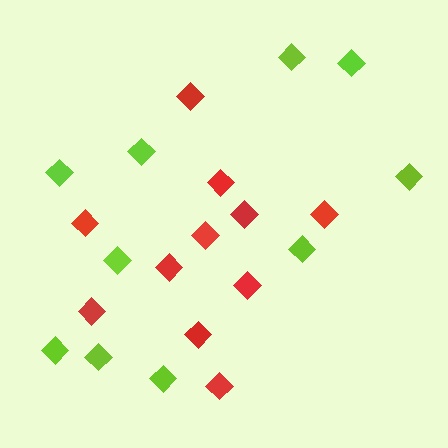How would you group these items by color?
There are 2 groups: one group of red diamonds (11) and one group of lime diamonds (10).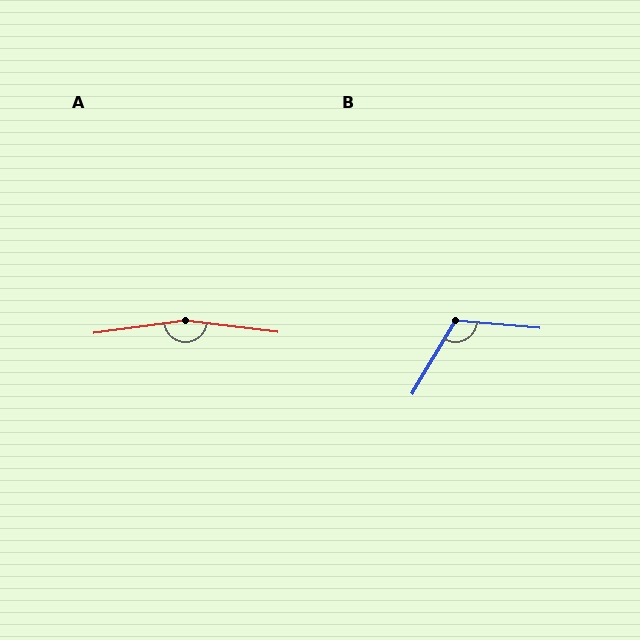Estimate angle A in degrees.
Approximately 165 degrees.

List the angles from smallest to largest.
B (116°), A (165°).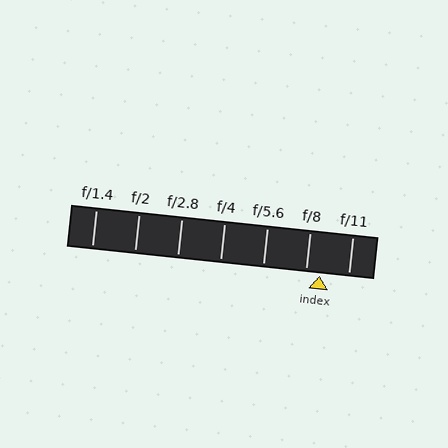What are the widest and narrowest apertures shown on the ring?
The widest aperture shown is f/1.4 and the narrowest is f/11.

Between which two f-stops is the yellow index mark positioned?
The index mark is between f/8 and f/11.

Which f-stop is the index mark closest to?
The index mark is closest to f/8.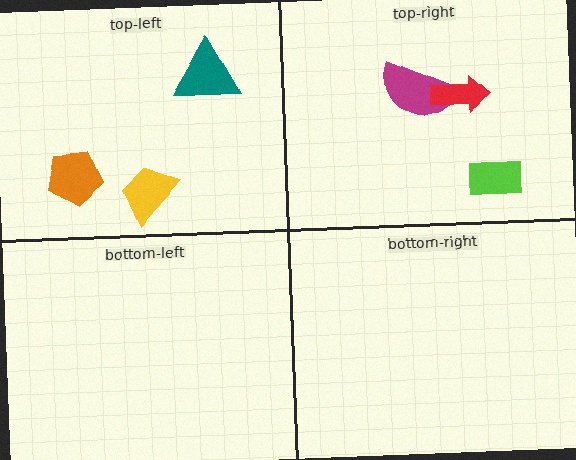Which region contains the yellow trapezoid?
The top-left region.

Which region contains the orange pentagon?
The top-left region.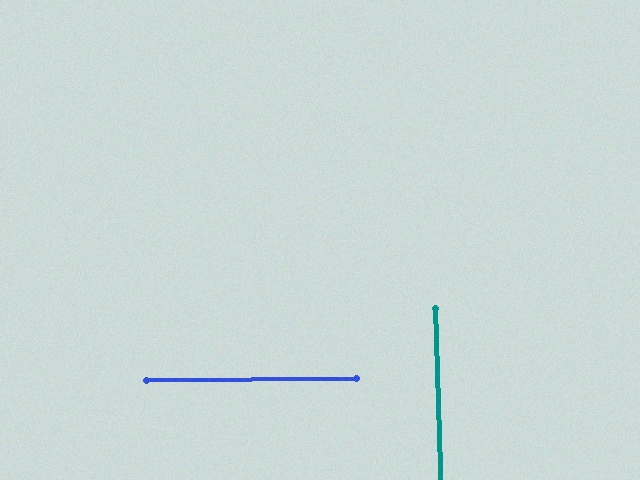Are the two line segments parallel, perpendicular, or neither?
Perpendicular — they meet at approximately 89°.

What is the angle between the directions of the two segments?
Approximately 89 degrees.